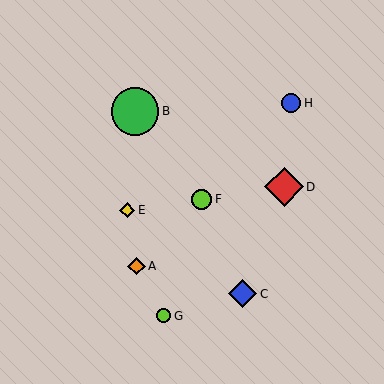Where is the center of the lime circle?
The center of the lime circle is at (202, 199).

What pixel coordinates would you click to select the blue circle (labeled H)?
Click at (291, 103) to select the blue circle H.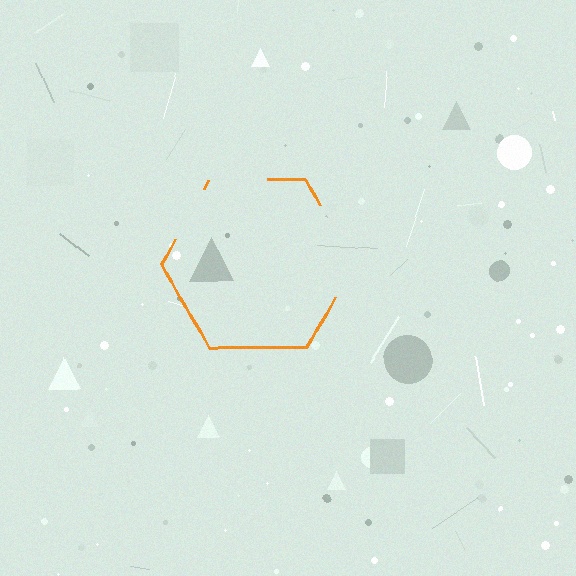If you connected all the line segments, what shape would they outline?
They would outline a hexagon.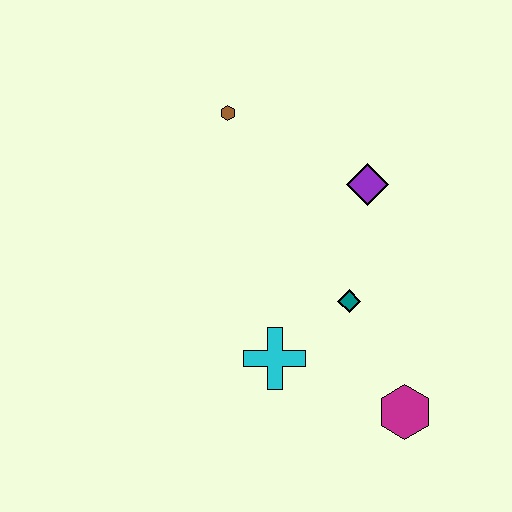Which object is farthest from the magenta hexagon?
The brown hexagon is farthest from the magenta hexagon.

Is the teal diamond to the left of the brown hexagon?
No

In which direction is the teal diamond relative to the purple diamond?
The teal diamond is below the purple diamond.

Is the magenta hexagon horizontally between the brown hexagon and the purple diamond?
No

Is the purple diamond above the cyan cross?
Yes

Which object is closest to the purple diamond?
The teal diamond is closest to the purple diamond.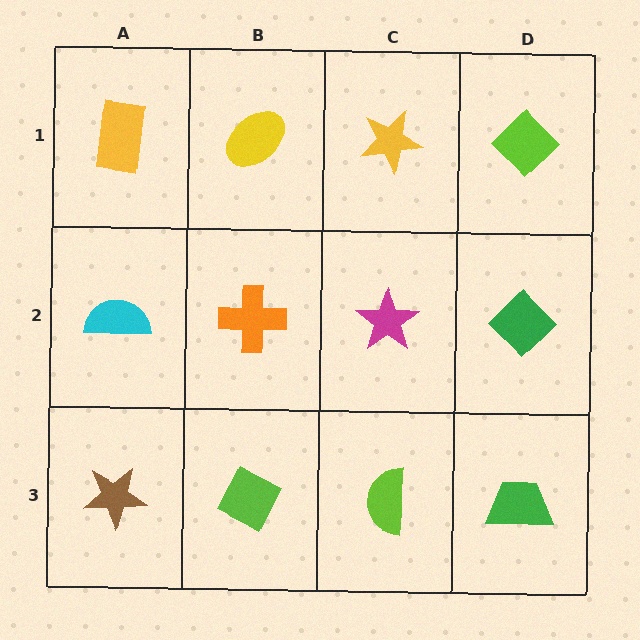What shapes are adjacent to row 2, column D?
A lime diamond (row 1, column D), a green trapezoid (row 3, column D), a magenta star (row 2, column C).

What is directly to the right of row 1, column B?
A yellow star.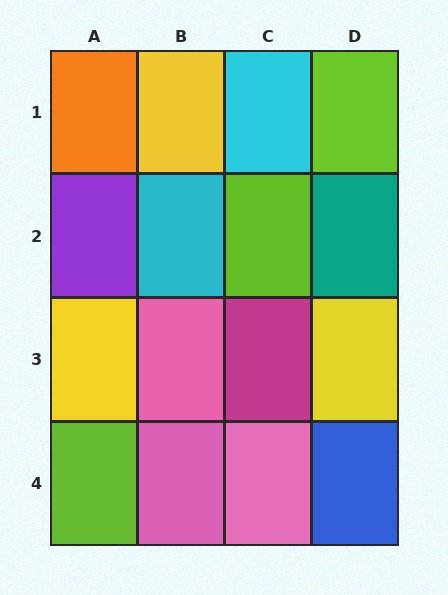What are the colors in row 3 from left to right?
Yellow, pink, magenta, yellow.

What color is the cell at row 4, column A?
Lime.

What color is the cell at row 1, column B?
Yellow.